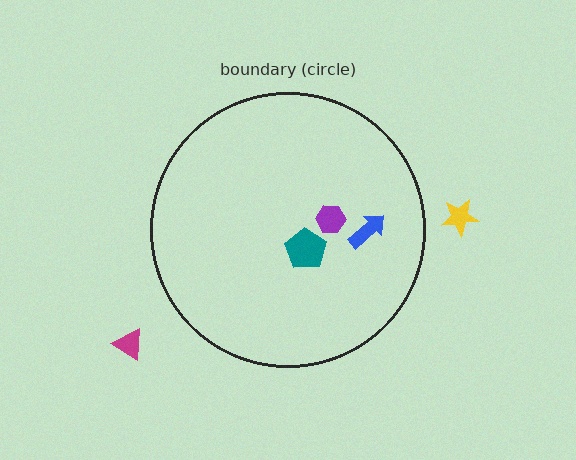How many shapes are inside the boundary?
3 inside, 2 outside.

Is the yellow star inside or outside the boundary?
Outside.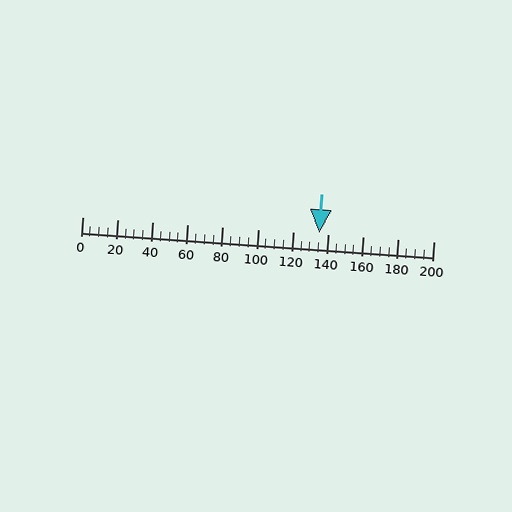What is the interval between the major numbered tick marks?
The major tick marks are spaced 20 units apart.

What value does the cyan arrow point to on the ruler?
The cyan arrow points to approximately 135.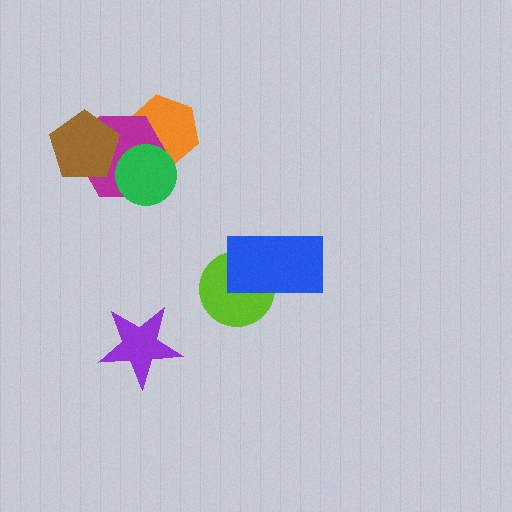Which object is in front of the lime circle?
The blue rectangle is in front of the lime circle.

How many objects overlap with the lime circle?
1 object overlaps with the lime circle.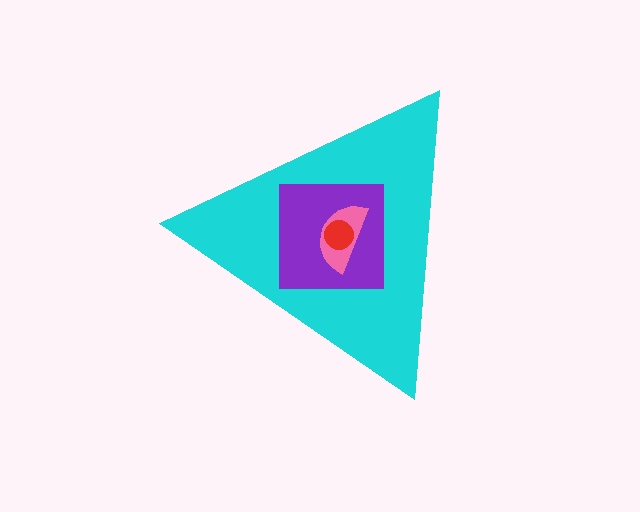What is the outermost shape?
The cyan triangle.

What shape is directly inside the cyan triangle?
The purple square.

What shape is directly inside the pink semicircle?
The red circle.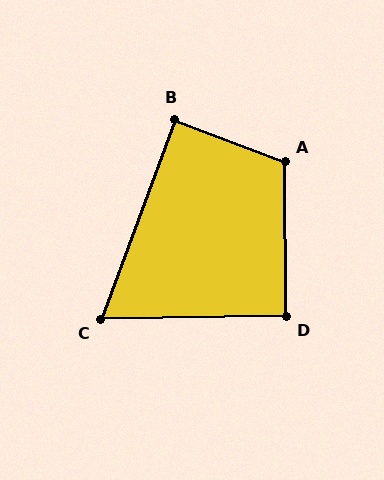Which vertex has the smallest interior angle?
C, at approximately 69 degrees.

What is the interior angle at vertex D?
Approximately 90 degrees (approximately right).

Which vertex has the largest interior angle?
A, at approximately 111 degrees.